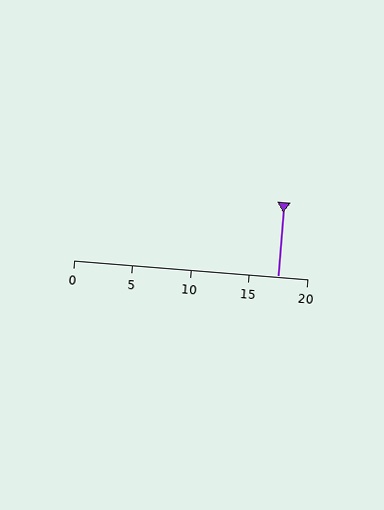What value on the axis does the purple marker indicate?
The marker indicates approximately 17.5.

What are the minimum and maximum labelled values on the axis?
The axis runs from 0 to 20.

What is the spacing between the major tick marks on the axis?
The major ticks are spaced 5 apart.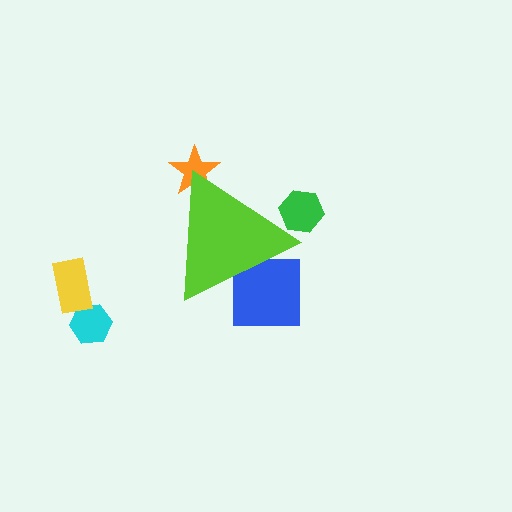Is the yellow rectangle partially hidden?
No, the yellow rectangle is fully visible.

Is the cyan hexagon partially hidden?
No, the cyan hexagon is fully visible.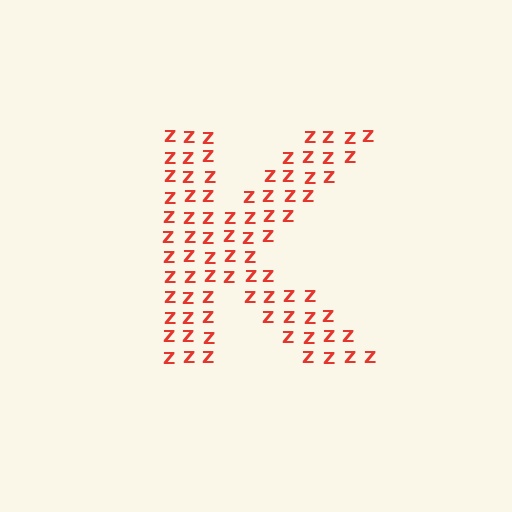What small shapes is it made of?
It is made of small letter Z's.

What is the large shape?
The large shape is the letter K.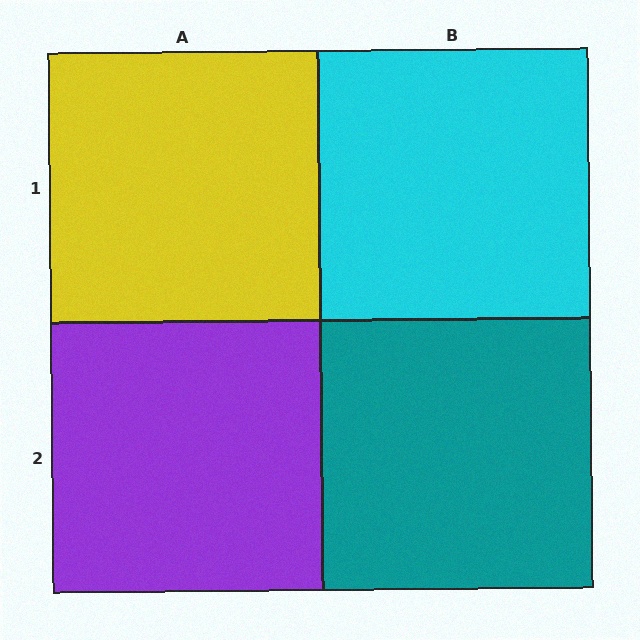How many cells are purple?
1 cell is purple.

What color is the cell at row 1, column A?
Yellow.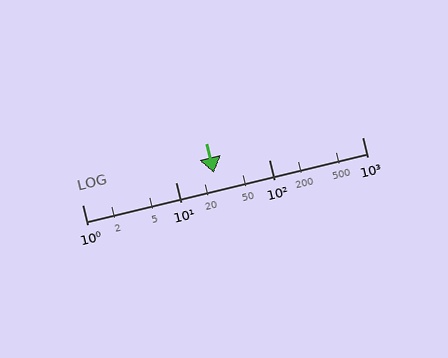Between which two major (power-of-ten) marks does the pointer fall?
The pointer is between 10 and 100.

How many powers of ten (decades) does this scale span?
The scale spans 3 decades, from 1 to 1000.